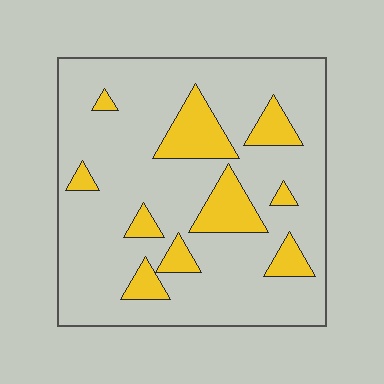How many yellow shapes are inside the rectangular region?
10.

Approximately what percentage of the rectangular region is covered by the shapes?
Approximately 20%.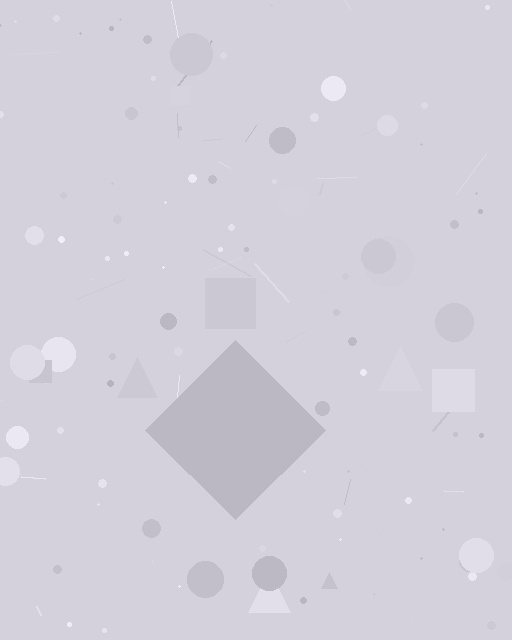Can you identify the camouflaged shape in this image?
The camouflaged shape is a diamond.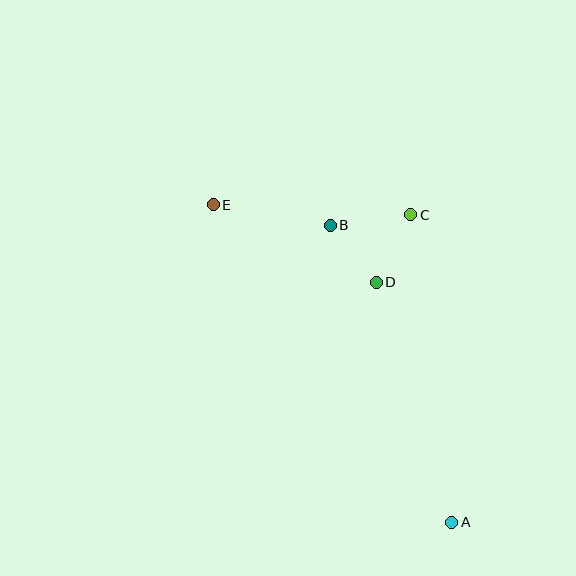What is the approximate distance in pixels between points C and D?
The distance between C and D is approximately 76 pixels.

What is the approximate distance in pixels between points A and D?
The distance between A and D is approximately 252 pixels.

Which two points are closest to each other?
Points B and D are closest to each other.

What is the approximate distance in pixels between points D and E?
The distance between D and E is approximately 180 pixels.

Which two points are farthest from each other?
Points A and E are farthest from each other.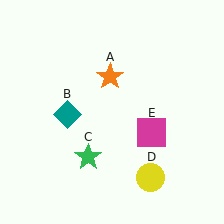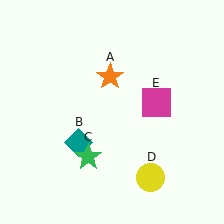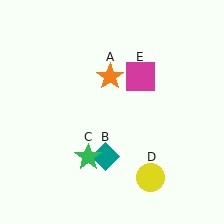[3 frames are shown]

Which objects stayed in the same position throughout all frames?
Orange star (object A) and green star (object C) and yellow circle (object D) remained stationary.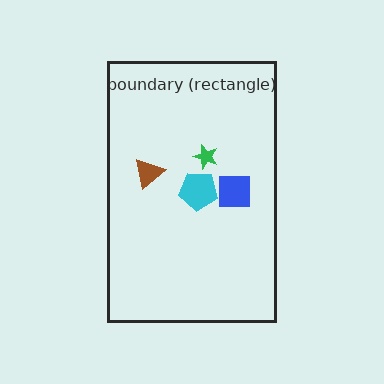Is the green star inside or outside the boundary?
Inside.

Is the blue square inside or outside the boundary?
Inside.